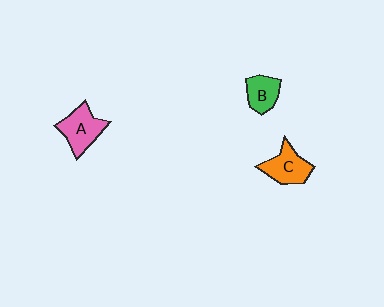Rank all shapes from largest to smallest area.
From largest to smallest: A (pink), C (orange), B (green).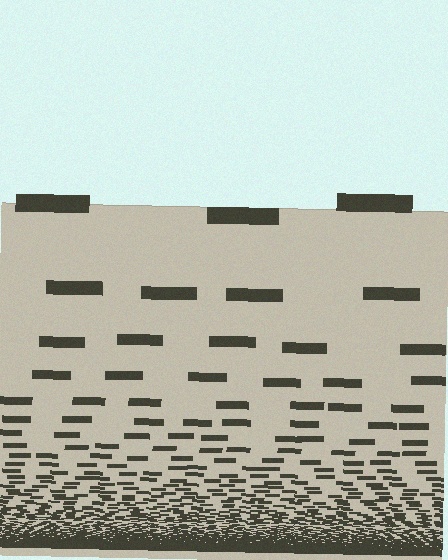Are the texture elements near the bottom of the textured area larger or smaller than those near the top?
Smaller. The gradient is inverted — elements near the bottom are smaller and denser.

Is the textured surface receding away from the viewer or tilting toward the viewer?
The surface appears to tilt toward the viewer. Texture elements get larger and sparser toward the top.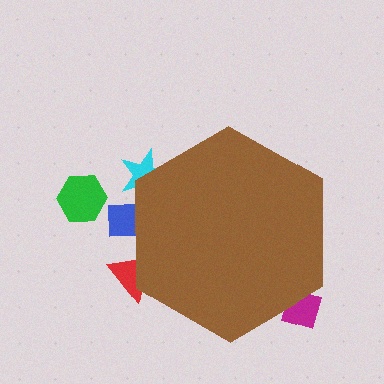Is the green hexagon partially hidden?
No, the green hexagon is fully visible.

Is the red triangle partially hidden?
Yes, the red triangle is partially hidden behind the brown hexagon.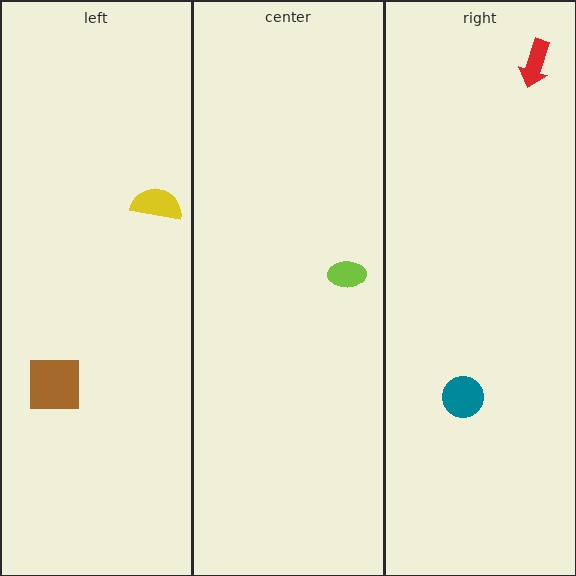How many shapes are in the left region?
2.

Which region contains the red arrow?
The right region.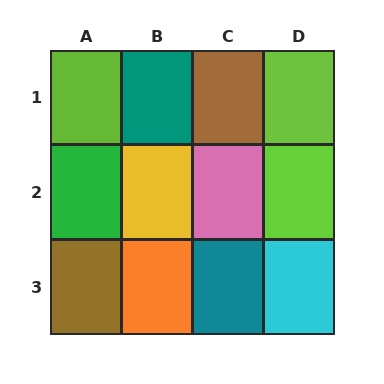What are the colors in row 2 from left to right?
Green, yellow, pink, lime.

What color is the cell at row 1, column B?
Teal.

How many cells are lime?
3 cells are lime.